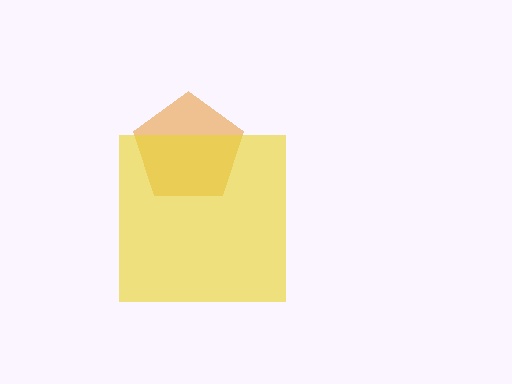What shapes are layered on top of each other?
The layered shapes are: an orange pentagon, a yellow square.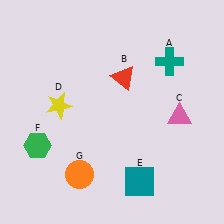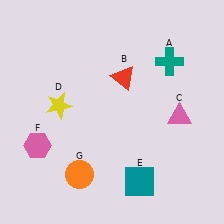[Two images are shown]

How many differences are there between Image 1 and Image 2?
There is 1 difference between the two images.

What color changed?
The hexagon (F) changed from green in Image 1 to pink in Image 2.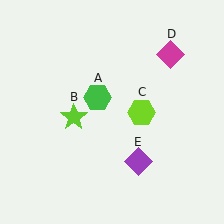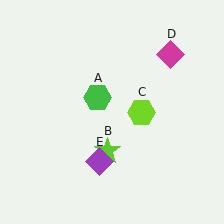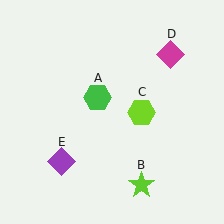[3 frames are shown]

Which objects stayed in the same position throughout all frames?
Green hexagon (object A) and lime hexagon (object C) and magenta diamond (object D) remained stationary.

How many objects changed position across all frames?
2 objects changed position: lime star (object B), purple diamond (object E).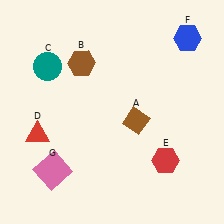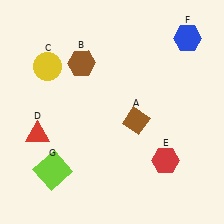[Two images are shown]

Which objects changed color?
C changed from teal to yellow. G changed from pink to lime.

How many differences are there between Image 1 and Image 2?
There are 2 differences between the two images.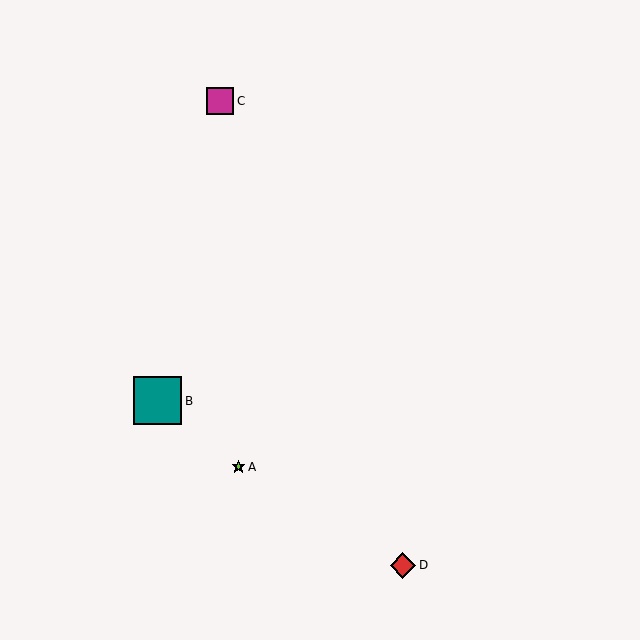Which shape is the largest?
The teal square (labeled B) is the largest.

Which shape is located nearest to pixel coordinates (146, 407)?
The teal square (labeled B) at (158, 401) is nearest to that location.